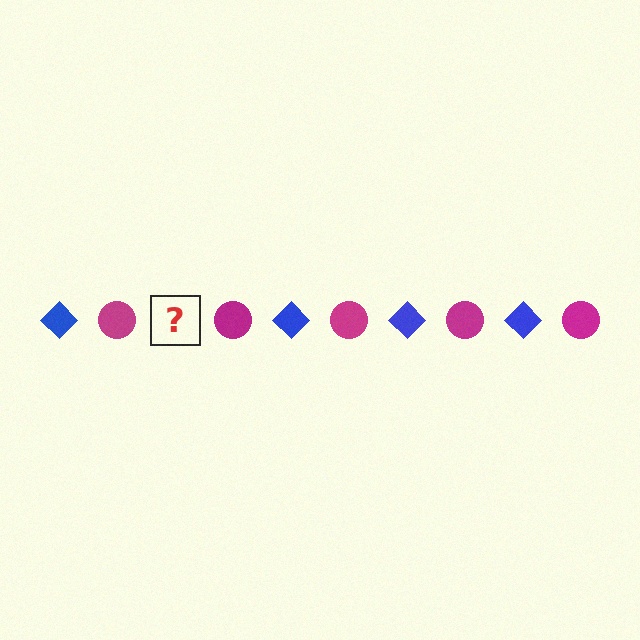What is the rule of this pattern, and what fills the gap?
The rule is that the pattern alternates between blue diamond and magenta circle. The gap should be filled with a blue diamond.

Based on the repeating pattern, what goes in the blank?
The blank should be a blue diamond.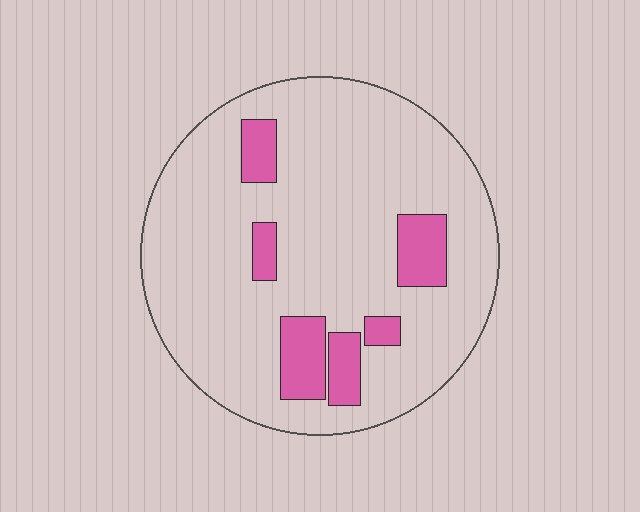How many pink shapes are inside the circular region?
6.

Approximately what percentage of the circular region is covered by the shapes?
Approximately 15%.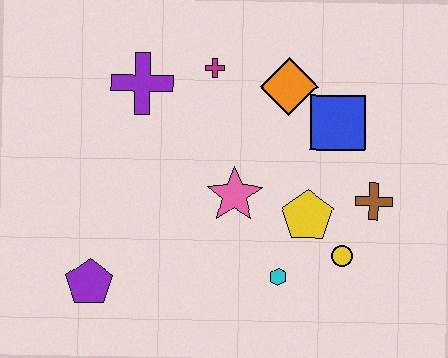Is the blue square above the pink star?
Yes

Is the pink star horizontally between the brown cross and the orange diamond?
No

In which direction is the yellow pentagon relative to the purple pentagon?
The yellow pentagon is to the right of the purple pentagon.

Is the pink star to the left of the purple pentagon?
No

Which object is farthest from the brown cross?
The purple pentagon is farthest from the brown cross.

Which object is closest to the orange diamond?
The blue square is closest to the orange diamond.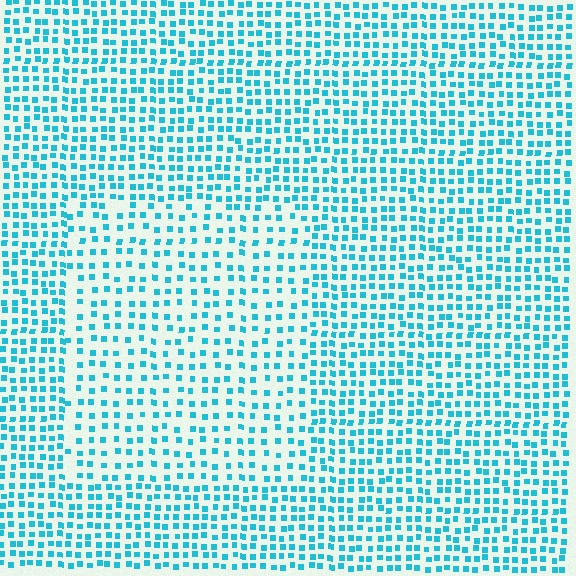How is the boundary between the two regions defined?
The boundary is defined by a change in element density (approximately 1.6x ratio). All elements are the same color, size, and shape.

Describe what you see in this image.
The image contains small cyan elements arranged at two different densities. A rectangle-shaped region is visible where the elements are less densely packed than the surrounding area.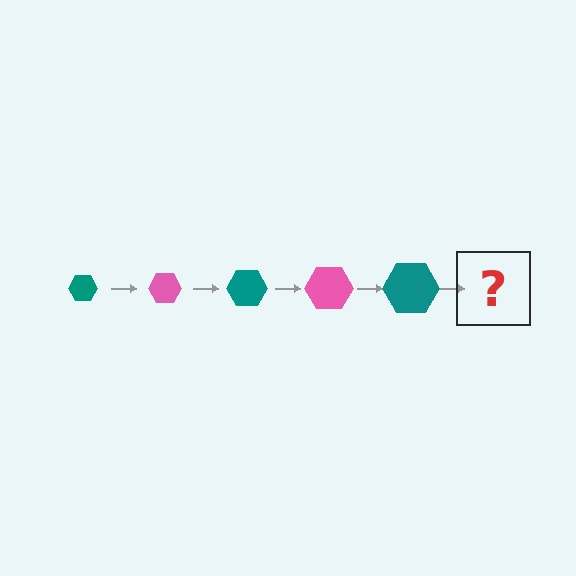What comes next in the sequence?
The next element should be a pink hexagon, larger than the previous one.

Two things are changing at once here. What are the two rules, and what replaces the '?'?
The two rules are that the hexagon grows larger each step and the color cycles through teal and pink. The '?' should be a pink hexagon, larger than the previous one.